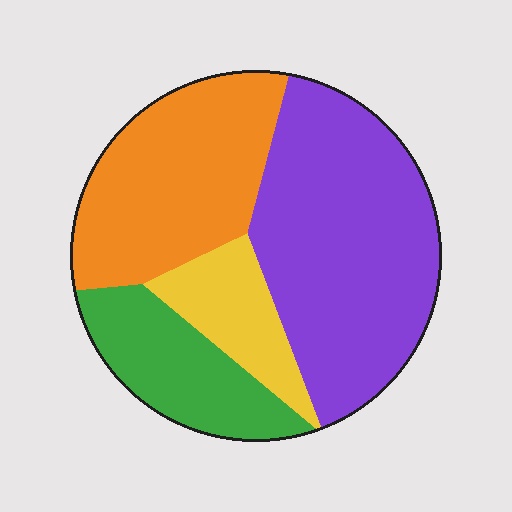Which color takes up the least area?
Yellow, at roughly 10%.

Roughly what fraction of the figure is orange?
Orange covers about 30% of the figure.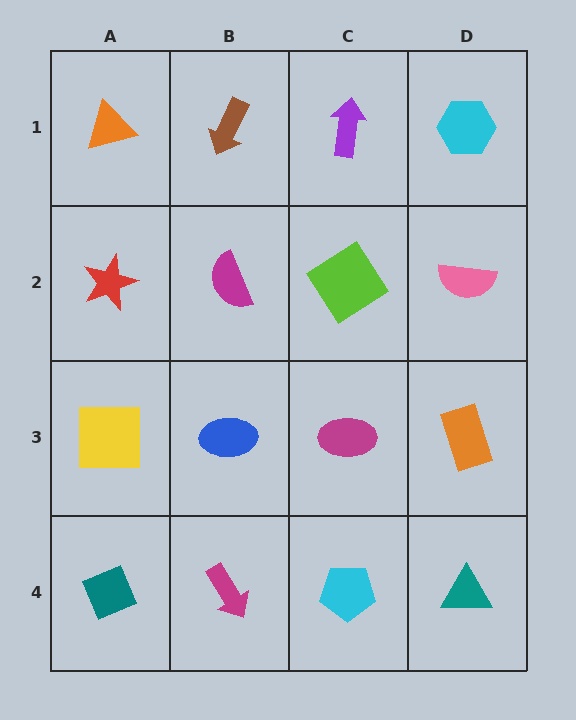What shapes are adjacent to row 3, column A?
A red star (row 2, column A), a teal diamond (row 4, column A), a blue ellipse (row 3, column B).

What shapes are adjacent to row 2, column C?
A purple arrow (row 1, column C), a magenta ellipse (row 3, column C), a magenta semicircle (row 2, column B), a pink semicircle (row 2, column D).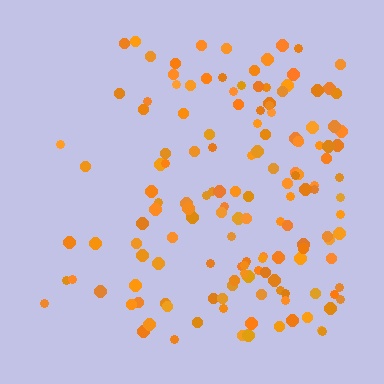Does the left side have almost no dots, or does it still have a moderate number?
Still a moderate number, just noticeably fewer than the right.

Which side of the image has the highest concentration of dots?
The right.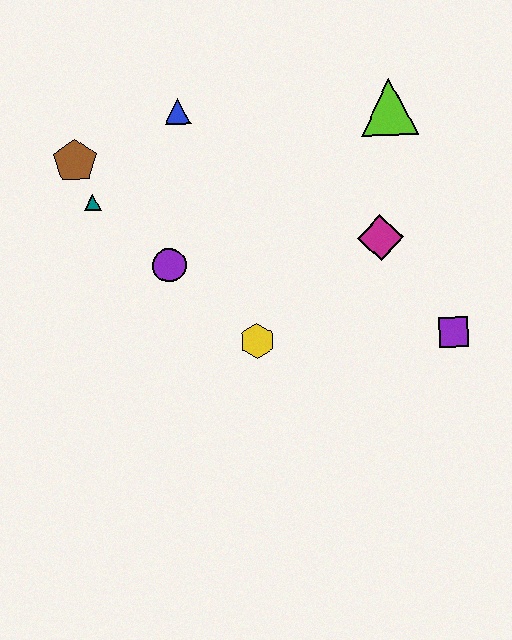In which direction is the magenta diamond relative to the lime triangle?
The magenta diamond is below the lime triangle.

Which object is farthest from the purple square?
The brown pentagon is farthest from the purple square.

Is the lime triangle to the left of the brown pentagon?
No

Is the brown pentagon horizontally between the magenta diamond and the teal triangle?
No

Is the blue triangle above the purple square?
Yes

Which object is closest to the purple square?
The magenta diamond is closest to the purple square.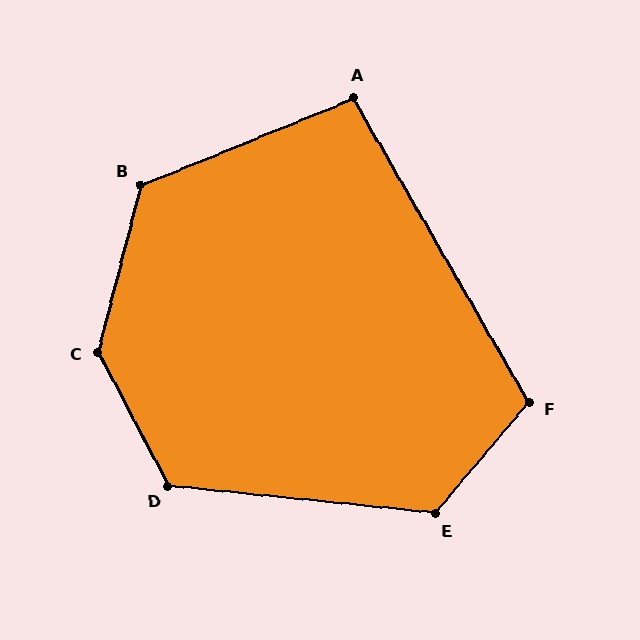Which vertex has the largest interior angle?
C, at approximately 138 degrees.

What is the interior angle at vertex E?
Approximately 124 degrees (obtuse).